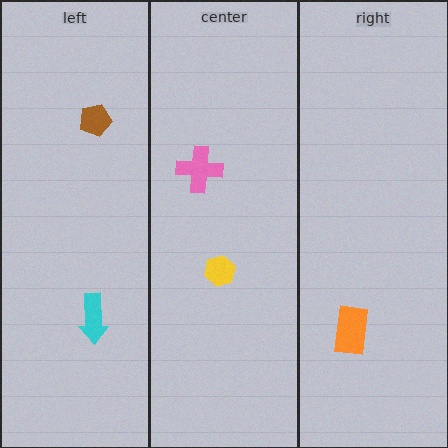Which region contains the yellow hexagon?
The center region.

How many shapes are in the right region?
1.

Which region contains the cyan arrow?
The left region.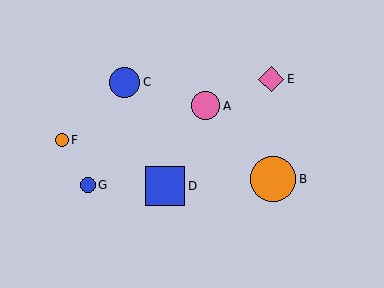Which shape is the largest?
The orange circle (labeled B) is the largest.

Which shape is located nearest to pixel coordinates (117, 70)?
The blue circle (labeled C) at (125, 82) is nearest to that location.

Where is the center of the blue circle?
The center of the blue circle is at (88, 185).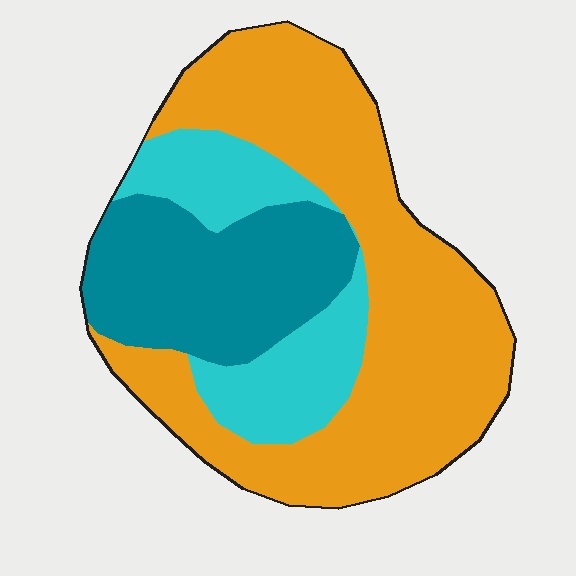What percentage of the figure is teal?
Teal takes up between a quarter and a half of the figure.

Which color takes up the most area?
Orange, at roughly 55%.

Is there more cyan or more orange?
Orange.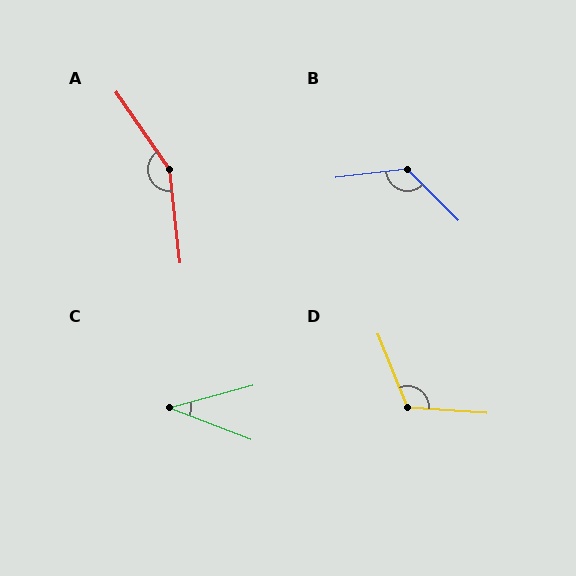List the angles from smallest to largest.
C (36°), D (116°), B (128°), A (152°).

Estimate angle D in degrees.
Approximately 116 degrees.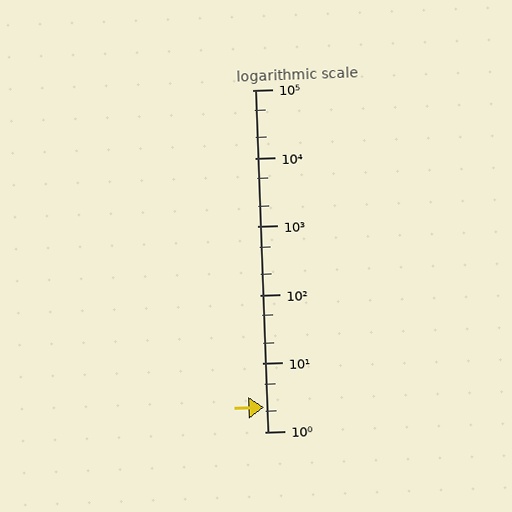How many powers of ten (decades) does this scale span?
The scale spans 5 decades, from 1 to 100000.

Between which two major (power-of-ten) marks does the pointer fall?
The pointer is between 1 and 10.